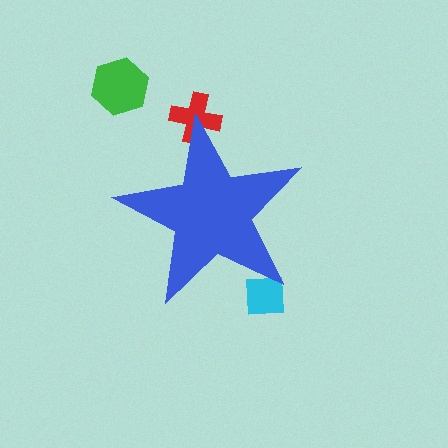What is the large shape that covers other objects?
A blue star.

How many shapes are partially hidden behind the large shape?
2 shapes are partially hidden.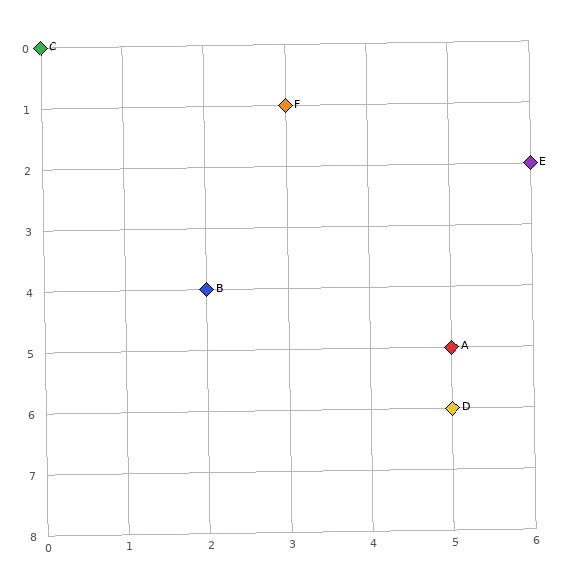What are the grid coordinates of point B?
Point B is at grid coordinates (2, 4).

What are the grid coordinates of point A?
Point A is at grid coordinates (5, 5).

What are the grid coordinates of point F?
Point F is at grid coordinates (3, 1).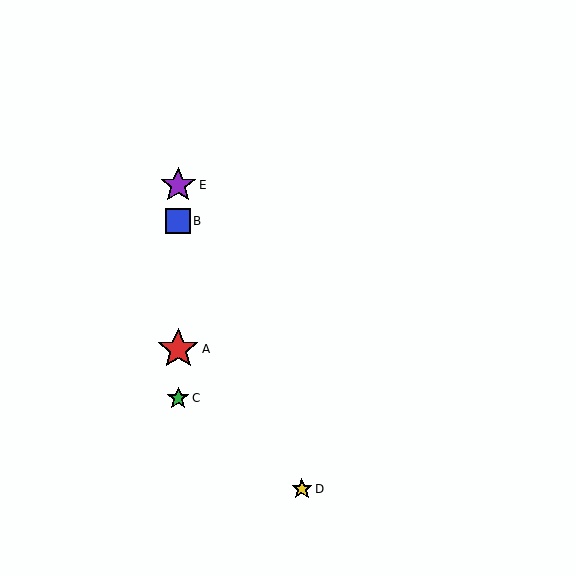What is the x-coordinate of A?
Object A is at x≈178.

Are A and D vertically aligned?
No, A is at x≈178 and D is at x≈302.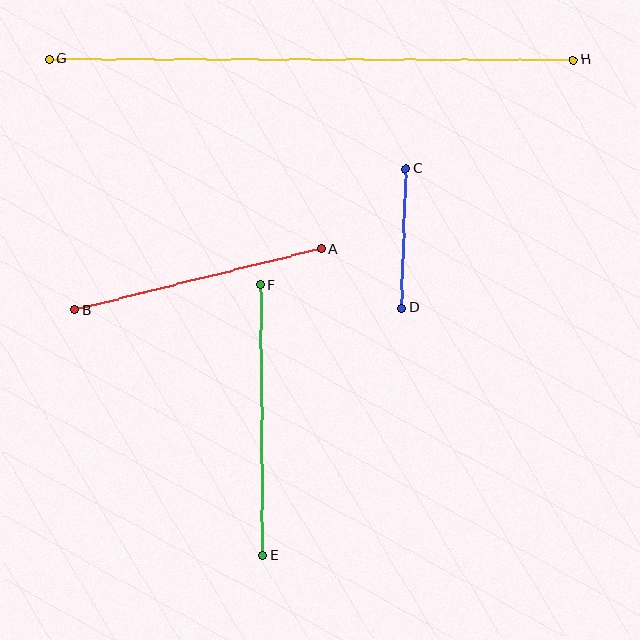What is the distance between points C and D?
The distance is approximately 139 pixels.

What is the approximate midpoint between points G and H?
The midpoint is at approximately (311, 59) pixels.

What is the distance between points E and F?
The distance is approximately 270 pixels.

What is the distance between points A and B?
The distance is approximately 254 pixels.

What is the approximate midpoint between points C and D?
The midpoint is at approximately (404, 238) pixels.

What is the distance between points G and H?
The distance is approximately 523 pixels.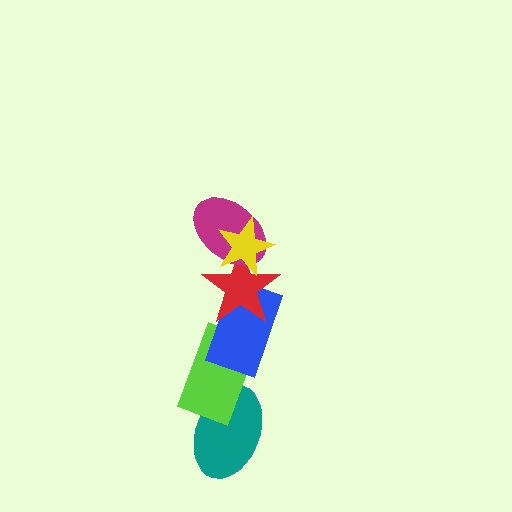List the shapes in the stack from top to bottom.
From top to bottom: the yellow star, the magenta ellipse, the red star, the blue rectangle, the lime rectangle, the teal ellipse.